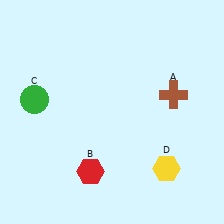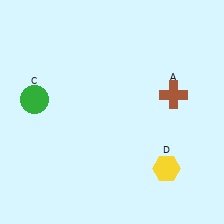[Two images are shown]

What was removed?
The red hexagon (B) was removed in Image 2.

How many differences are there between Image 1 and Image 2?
There is 1 difference between the two images.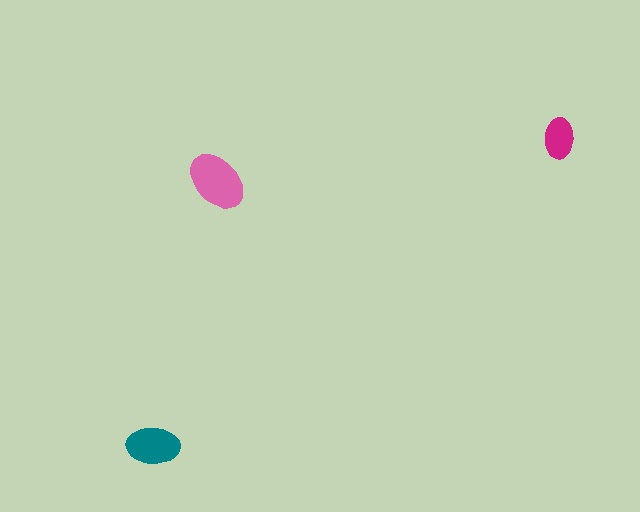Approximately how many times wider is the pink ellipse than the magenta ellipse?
About 1.5 times wider.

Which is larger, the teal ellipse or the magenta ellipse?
The teal one.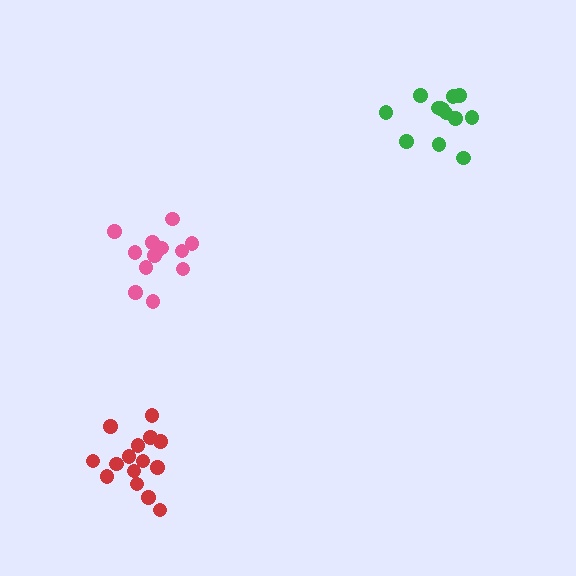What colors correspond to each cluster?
The clusters are colored: pink, green, red.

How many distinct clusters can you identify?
There are 3 distinct clusters.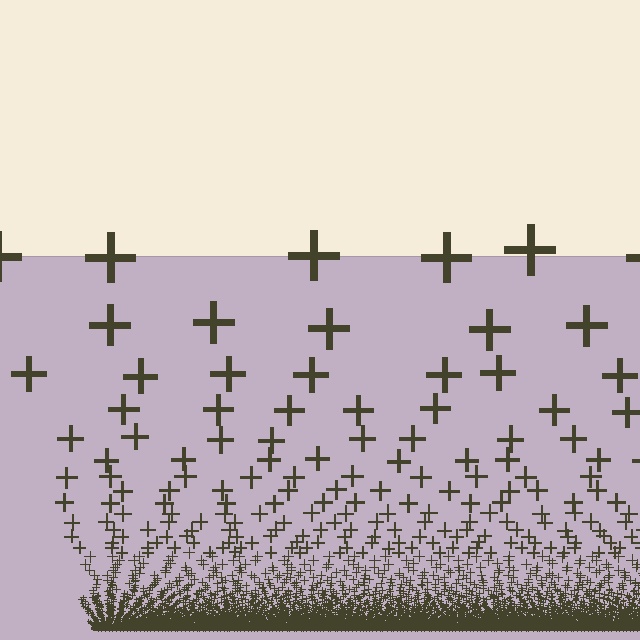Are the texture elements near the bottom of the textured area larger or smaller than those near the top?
Smaller. The gradient is inverted — elements near the bottom are smaller and denser.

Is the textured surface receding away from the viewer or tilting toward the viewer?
The surface appears to tilt toward the viewer. Texture elements get larger and sparser toward the top.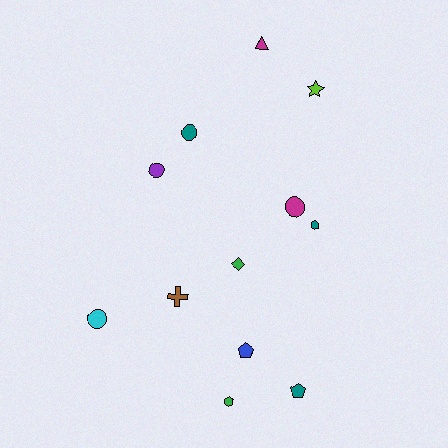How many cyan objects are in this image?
There is 1 cyan object.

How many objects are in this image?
There are 12 objects.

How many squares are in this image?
There are no squares.